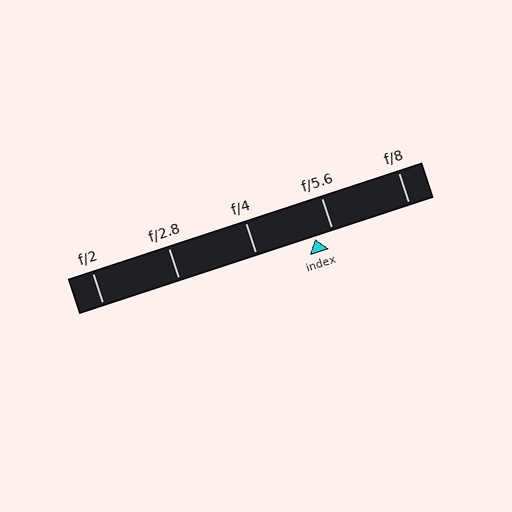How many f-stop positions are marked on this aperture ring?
There are 5 f-stop positions marked.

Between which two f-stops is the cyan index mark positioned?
The index mark is between f/4 and f/5.6.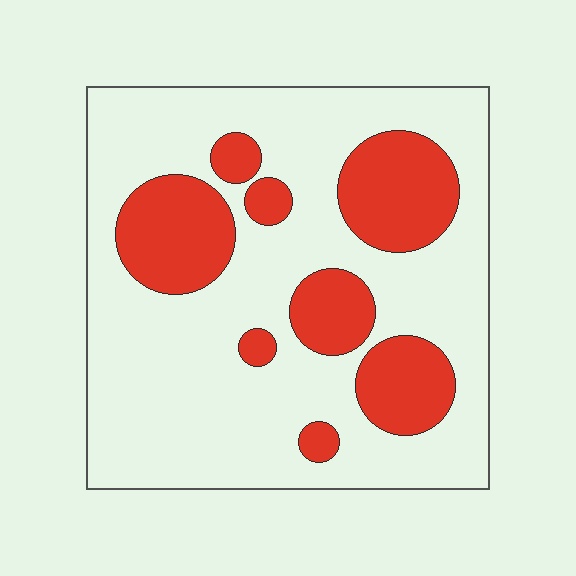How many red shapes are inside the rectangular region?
8.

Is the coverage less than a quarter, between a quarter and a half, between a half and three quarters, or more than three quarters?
Between a quarter and a half.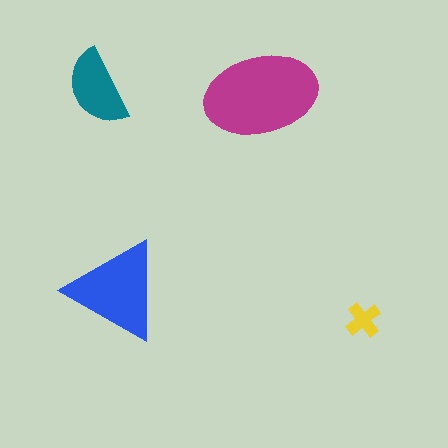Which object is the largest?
The magenta ellipse.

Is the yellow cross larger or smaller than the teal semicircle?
Smaller.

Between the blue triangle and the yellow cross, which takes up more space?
The blue triangle.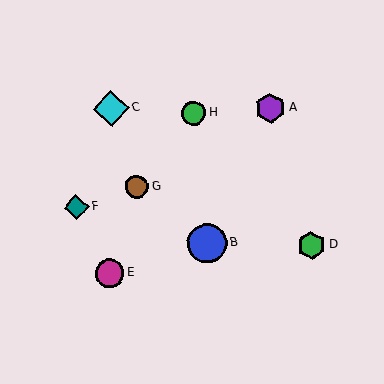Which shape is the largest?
The blue circle (labeled B) is the largest.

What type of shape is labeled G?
Shape G is a brown circle.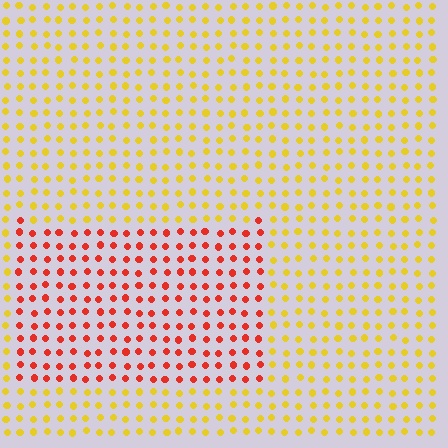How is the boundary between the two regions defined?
The boundary is defined purely by a slight shift in hue (about 50 degrees). Spacing, size, and orientation are identical on both sides.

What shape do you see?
I see a rectangle.